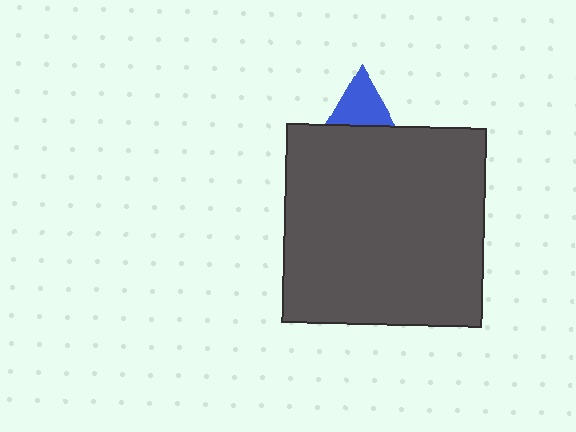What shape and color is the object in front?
The object in front is a dark gray square.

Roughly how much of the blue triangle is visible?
A small part of it is visible (roughly 32%).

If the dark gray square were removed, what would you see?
You would see the complete blue triangle.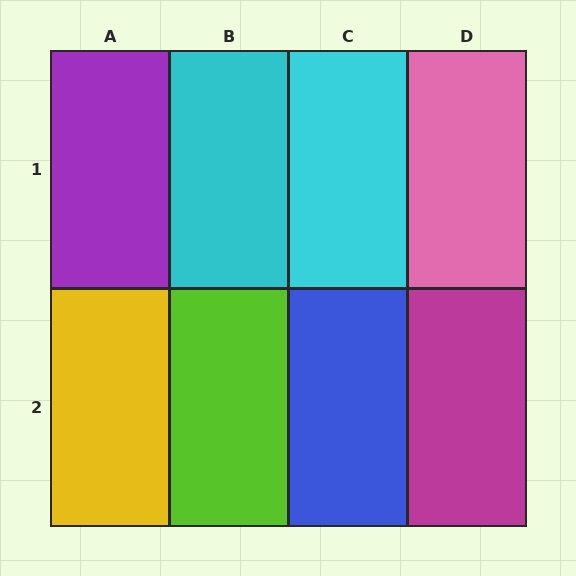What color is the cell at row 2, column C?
Blue.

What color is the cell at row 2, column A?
Yellow.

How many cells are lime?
1 cell is lime.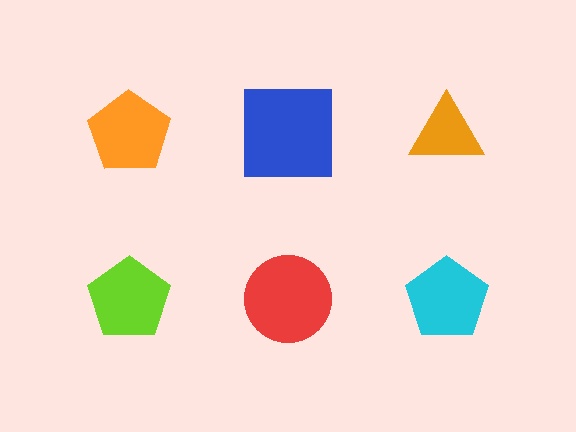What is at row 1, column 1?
An orange pentagon.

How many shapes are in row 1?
3 shapes.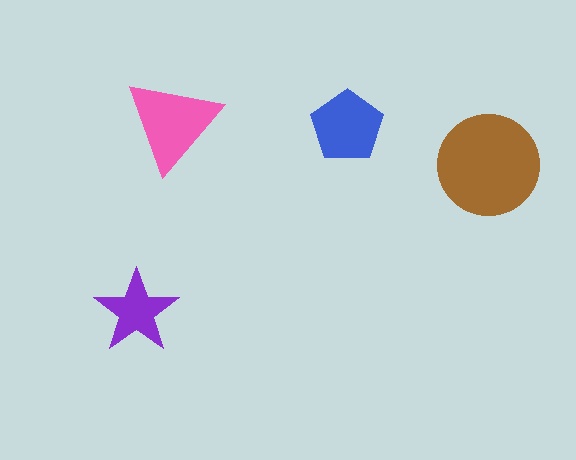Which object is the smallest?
The purple star.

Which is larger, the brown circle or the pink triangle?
The brown circle.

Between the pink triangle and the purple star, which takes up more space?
The pink triangle.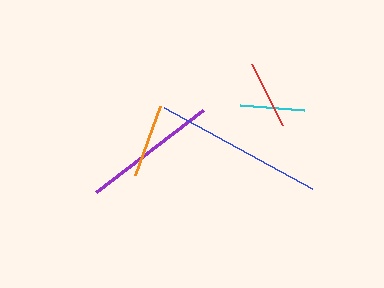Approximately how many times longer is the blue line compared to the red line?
The blue line is approximately 2.4 times the length of the red line.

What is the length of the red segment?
The red segment is approximately 69 pixels long.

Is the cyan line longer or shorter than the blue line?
The blue line is longer than the cyan line.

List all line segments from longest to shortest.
From longest to shortest: blue, purple, orange, red, cyan.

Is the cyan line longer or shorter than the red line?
The red line is longer than the cyan line.